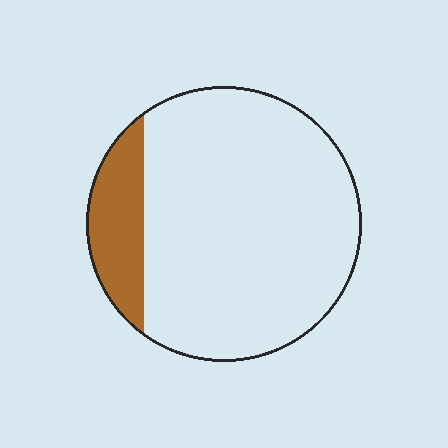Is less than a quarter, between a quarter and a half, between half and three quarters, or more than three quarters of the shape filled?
Less than a quarter.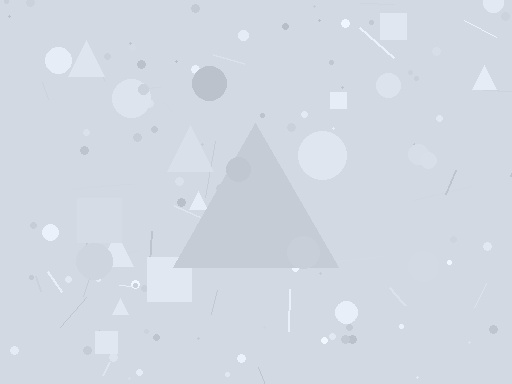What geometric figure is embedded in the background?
A triangle is embedded in the background.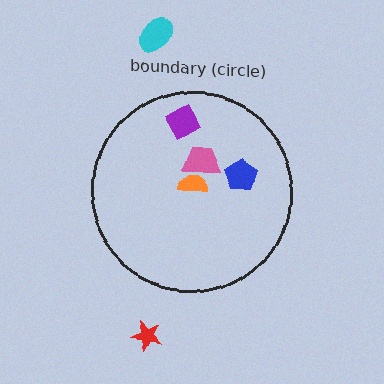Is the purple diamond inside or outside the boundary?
Inside.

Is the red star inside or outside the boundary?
Outside.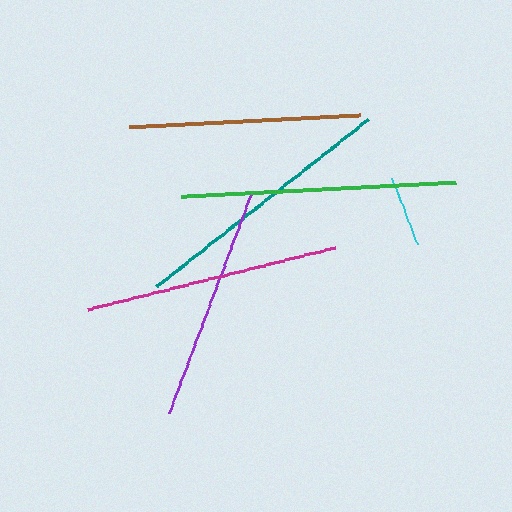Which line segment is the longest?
The green line is the longest at approximately 274 pixels.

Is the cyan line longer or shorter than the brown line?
The brown line is longer than the cyan line.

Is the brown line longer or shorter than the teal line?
The teal line is longer than the brown line.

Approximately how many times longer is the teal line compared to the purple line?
The teal line is approximately 1.2 times the length of the purple line.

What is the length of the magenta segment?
The magenta segment is approximately 255 pixels long.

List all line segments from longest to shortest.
From longest to shortest: green, teal, magenta, purple, brown, cyan.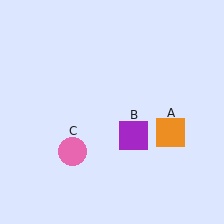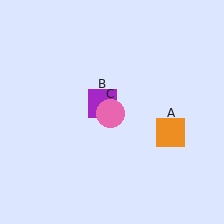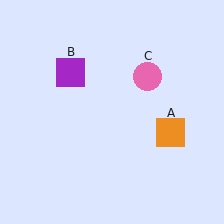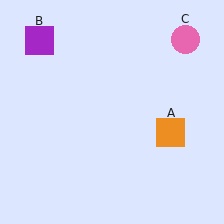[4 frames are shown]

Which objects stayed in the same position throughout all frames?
Orange square (object A) remained stationary.